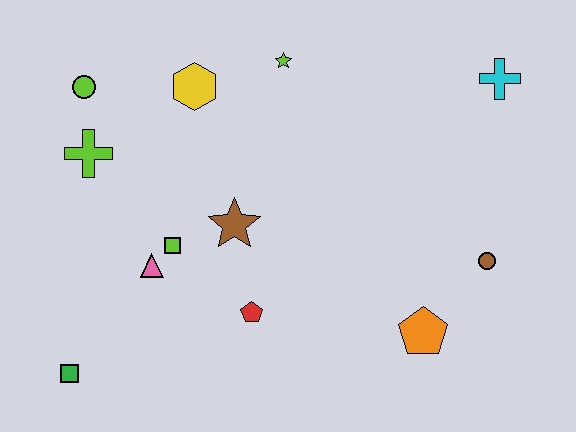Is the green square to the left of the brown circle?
Yes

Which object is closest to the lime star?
The yellow hexagon is closest to the lime star.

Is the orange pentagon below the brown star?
Yes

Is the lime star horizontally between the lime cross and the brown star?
No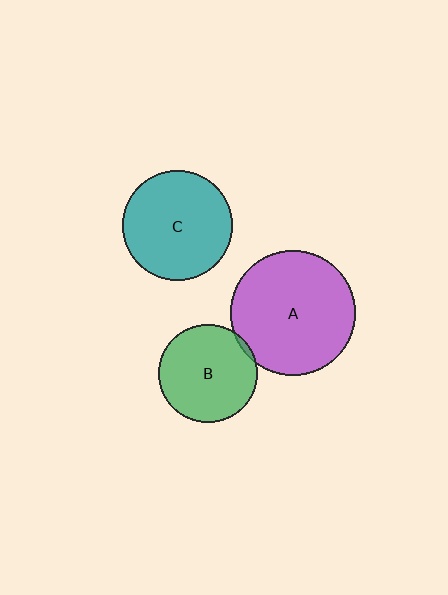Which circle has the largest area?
Circle A (purple).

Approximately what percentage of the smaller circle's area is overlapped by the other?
Approximately 5%.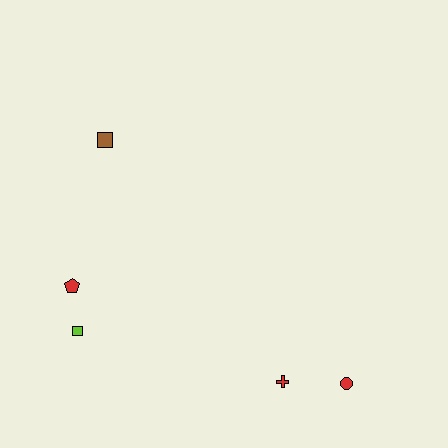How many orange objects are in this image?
There are no orange objects.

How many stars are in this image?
There are no stars.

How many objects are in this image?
There are 5 objects.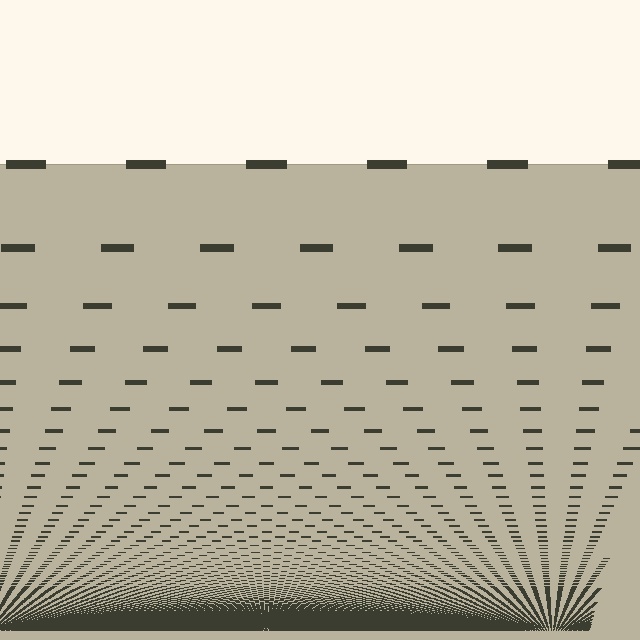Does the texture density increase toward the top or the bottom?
Density increases toward the bottom.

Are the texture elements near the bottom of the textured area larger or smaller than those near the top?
Smaller. The gradient is inverted — elements near the bottom are smaller and denser.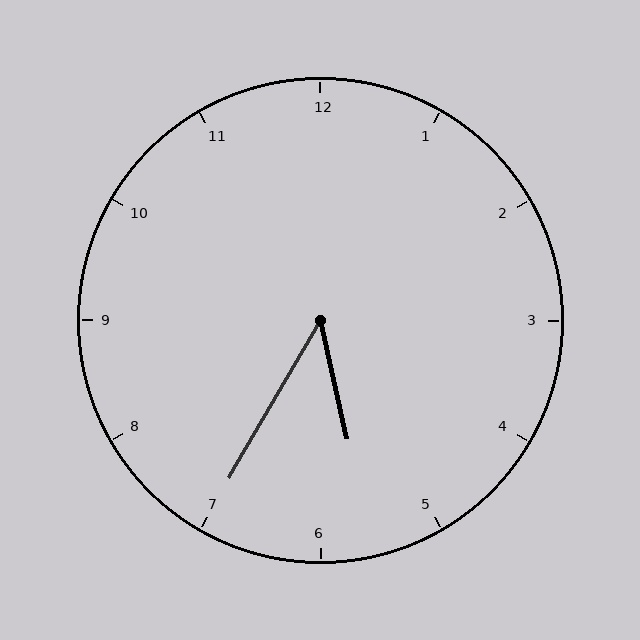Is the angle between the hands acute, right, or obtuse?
It is acute.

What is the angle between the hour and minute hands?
Approximately 42 degrees.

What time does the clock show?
5:35.